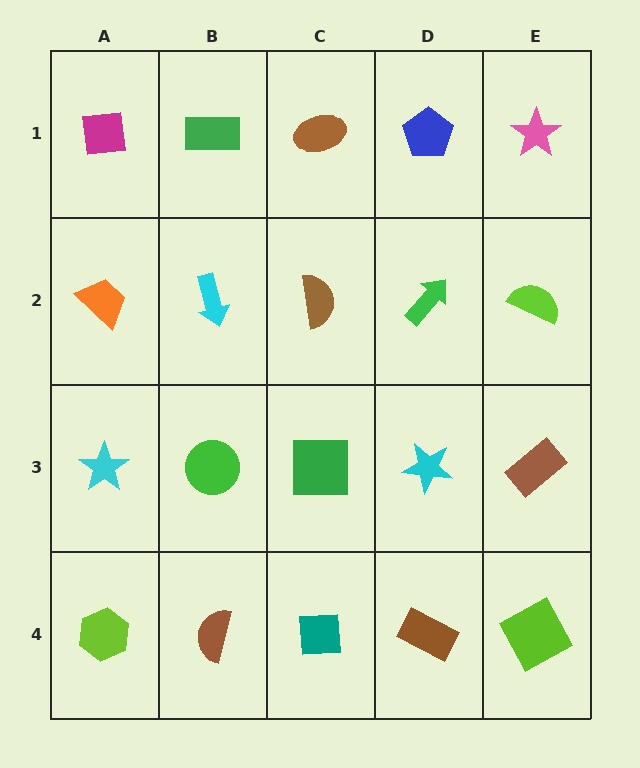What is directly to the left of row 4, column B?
A lime hexagon.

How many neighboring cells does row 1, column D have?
3.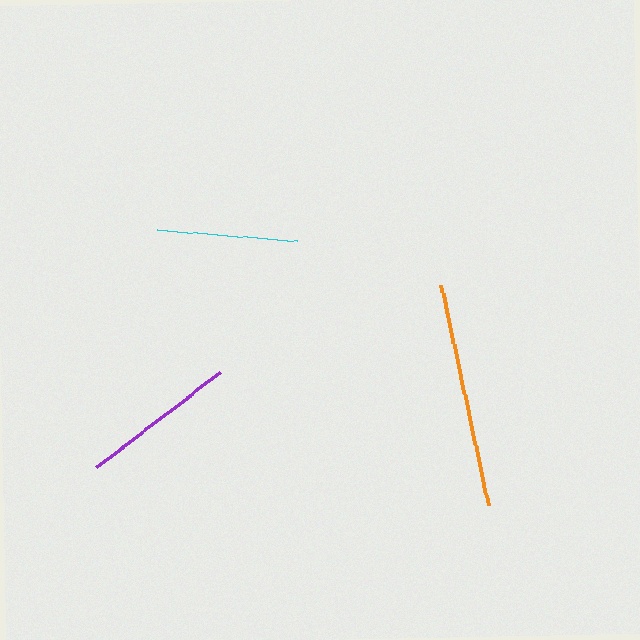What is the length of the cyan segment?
The cyan segment is approximately 141 pixels long.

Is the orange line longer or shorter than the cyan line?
The orange line is longer than the cyan line.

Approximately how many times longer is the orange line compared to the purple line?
The orange line is approximately 1.4 times the length of the purple line.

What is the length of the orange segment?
The orange segment is approximately 225 pixels long.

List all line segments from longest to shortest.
From longest to shortest: orange, purple, cyan.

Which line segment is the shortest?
The cyan line is the shortest at approximately 141 pixels.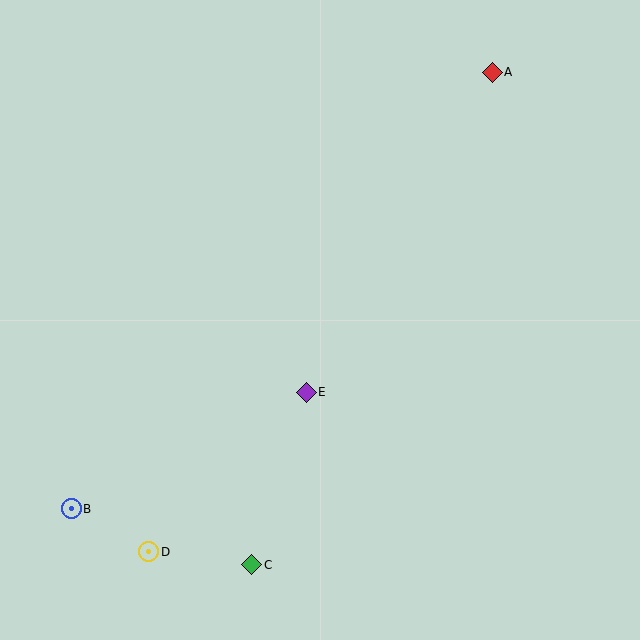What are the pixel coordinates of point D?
Point D is at (149, 552).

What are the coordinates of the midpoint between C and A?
The midpoint between C and A is at (372, 318).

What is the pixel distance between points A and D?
The distance between A and D is 590 pixels.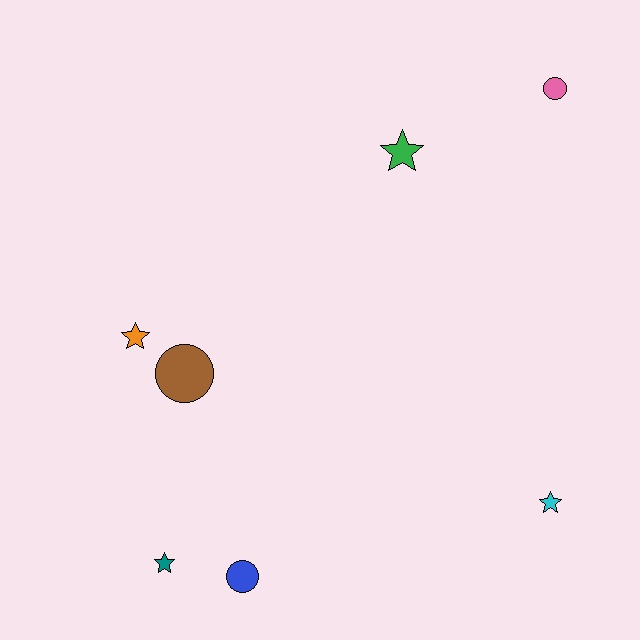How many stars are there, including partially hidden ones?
There are 4 stars.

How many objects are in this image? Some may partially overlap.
There are 7 objects.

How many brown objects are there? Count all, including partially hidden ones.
There is 1 brown object.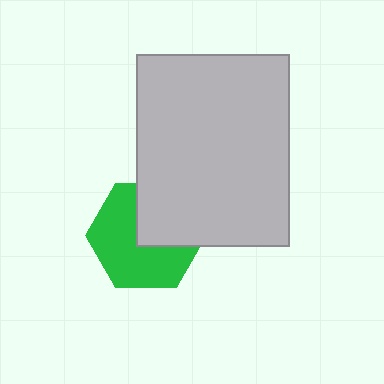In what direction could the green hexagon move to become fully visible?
The green hexagon could move toward the lower-left. That would shift it out from behind the light gray rectangle entirely.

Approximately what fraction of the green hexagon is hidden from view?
Roughly 39% of the green hexagon is hidden behind the light gray rectangle.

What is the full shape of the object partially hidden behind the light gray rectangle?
The partially hidden object is a green hexagon.